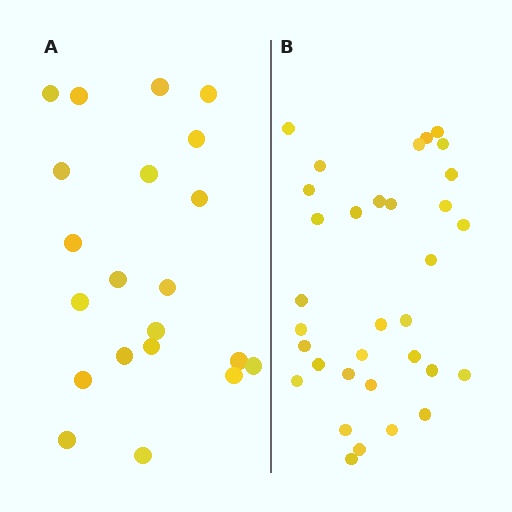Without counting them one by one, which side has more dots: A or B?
Region B (the right region) has more dots.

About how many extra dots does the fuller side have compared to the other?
Region B has roughly 12 or so more dots than region A.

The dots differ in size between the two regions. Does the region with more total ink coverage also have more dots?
No. Region A has more total ink coverage because its dots are larger, but region B actually contains more individual dots. Total area can be misleading — the number of items is what matters here.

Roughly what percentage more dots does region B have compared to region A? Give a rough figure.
About 55% more.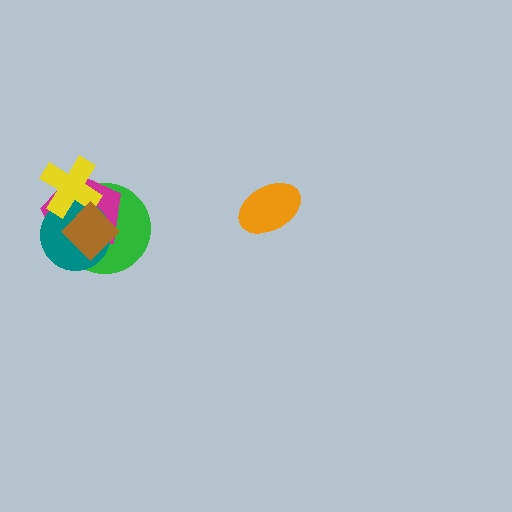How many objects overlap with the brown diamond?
4 objects overlap with the brown diamond.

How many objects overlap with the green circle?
4 objects overlap with the green circle.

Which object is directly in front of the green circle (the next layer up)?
The magenta pentagon is directly in front of the green circle.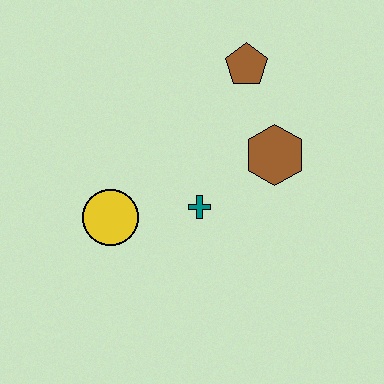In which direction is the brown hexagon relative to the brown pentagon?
The brown hexagon is below the brown pentagon.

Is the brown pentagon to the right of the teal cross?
Yes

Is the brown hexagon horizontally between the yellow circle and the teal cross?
No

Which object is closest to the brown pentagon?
The brown hexagon is closest to the brown pentagon.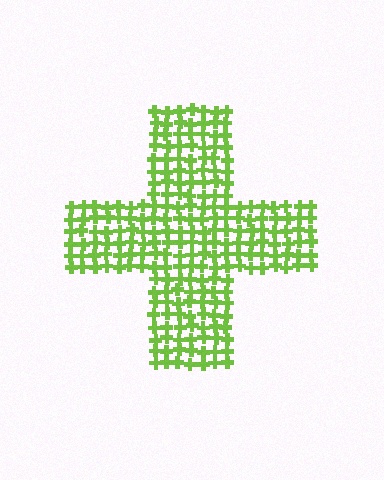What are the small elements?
The small elements are crosses.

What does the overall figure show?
The overall figure shows a cross.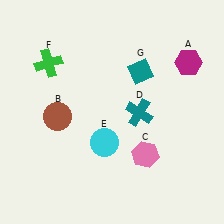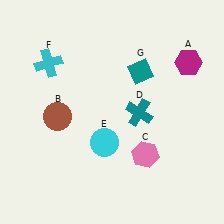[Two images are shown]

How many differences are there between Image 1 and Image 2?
There is 1 difference between the two images.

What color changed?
The cross (F) changed from green in Image 1 to cyan in Image 2.